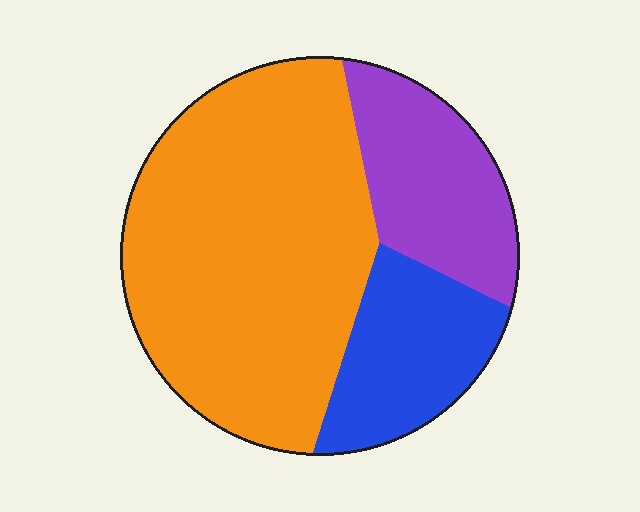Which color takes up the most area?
Orange, at roughly 60%.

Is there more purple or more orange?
Orange.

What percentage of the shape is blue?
Blue takes up about one fifth (1/5) of the shape.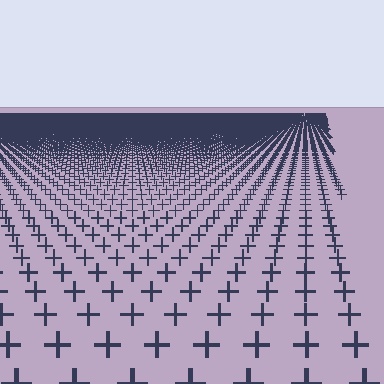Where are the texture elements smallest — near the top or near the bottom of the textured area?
Near the top.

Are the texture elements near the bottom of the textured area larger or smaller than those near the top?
Larger. Near the bottom, elements are closer to the viewer and appear at a bigger on-screen size.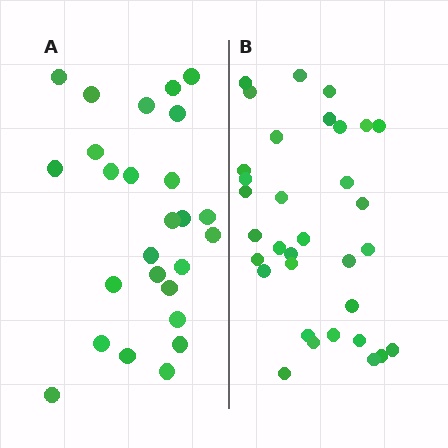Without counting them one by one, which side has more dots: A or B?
Region B (the right region) has more dots.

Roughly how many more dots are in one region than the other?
Region B has roughly 8 or so more dots than region A.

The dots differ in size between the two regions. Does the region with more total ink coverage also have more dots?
No. Region A has more total ink coverage because its dots are larger, but region B actually contains more individual dots. Total area can be misleading — the number of items is what matters here.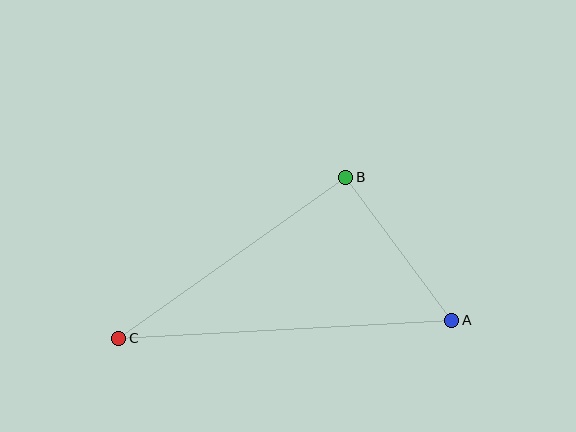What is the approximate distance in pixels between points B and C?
The distance between B and C is approximately 278 pixels.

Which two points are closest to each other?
Points A and B are closest to each other.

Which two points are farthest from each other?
Points A and C are farthest from each other.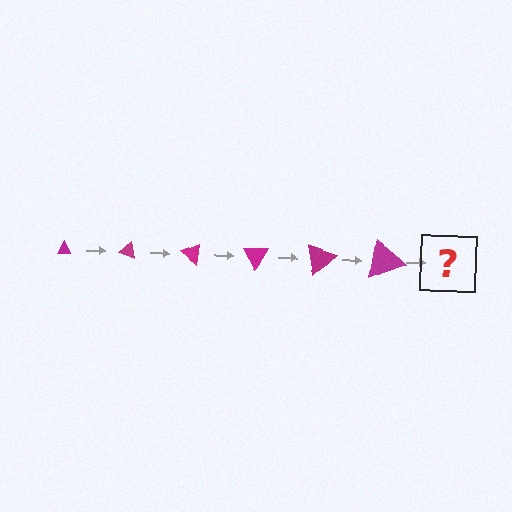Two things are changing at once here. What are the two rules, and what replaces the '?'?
The two rules are that the triangle grows larger each step and it rotates 20 degrees each step. The '?' should be a triangle, larger than the previous one and rotated 120 degrees from the start.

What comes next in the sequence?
The next element should be a triangle, larger than the previous one and rotated 120 degrees from the start.